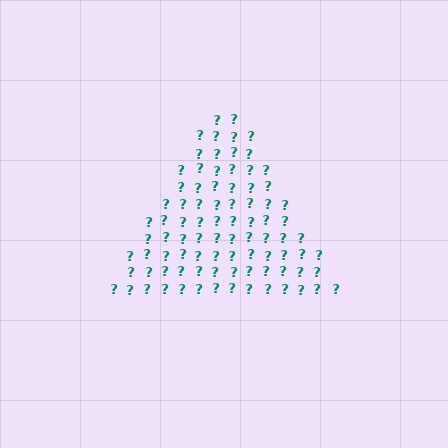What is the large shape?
The large shape is a triangle.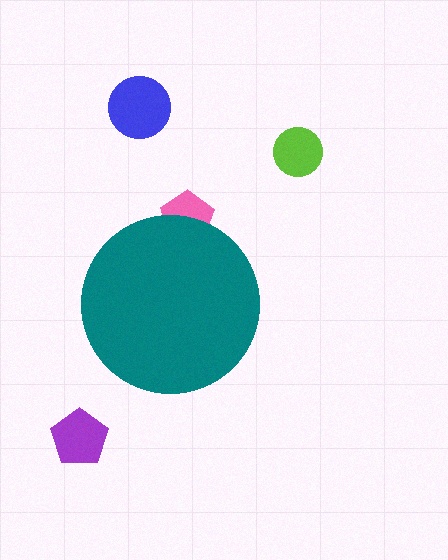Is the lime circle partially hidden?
No, the lime circle is fully visible.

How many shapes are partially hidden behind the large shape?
1 shape is partially hidden.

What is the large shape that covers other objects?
A teal circle.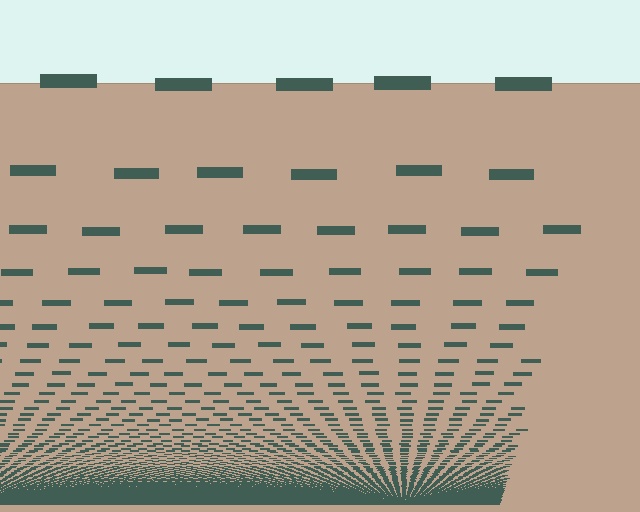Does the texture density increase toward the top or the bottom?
Density increases toward the bottom.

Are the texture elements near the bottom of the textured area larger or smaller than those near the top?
Smaller. The gradient is inverted — elements near the bottom are smaller and denser.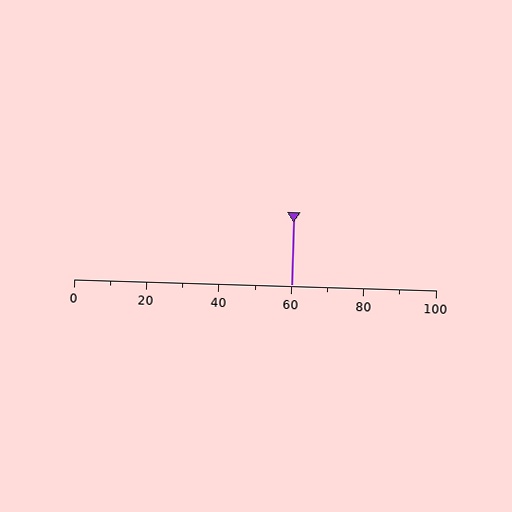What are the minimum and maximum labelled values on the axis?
The axis runs from 0 to 100.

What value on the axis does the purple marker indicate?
The marker indicates approximately 60.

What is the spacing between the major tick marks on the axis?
The major ticks are spaced 20 apart.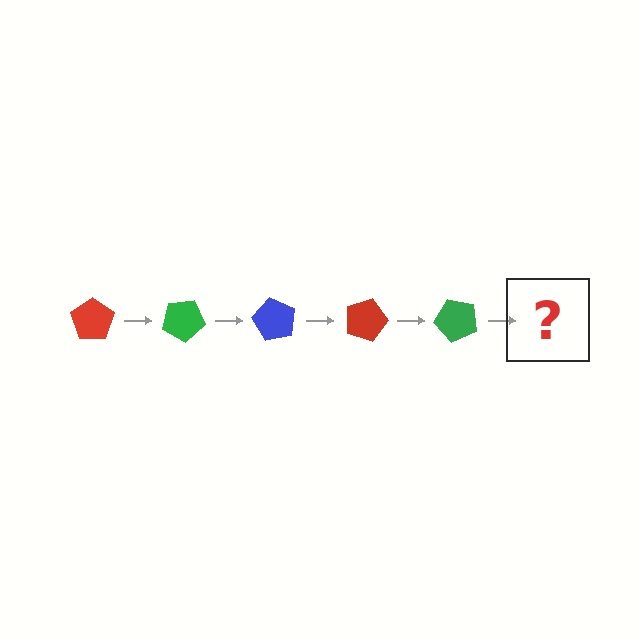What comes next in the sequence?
The next element should be a blue pentagon, rotated 150 degrees from the start.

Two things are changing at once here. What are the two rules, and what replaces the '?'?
The two rules are that it rotates 30 degrees each step and the color cycles through red, green, and blue. The '?' should be a blue pentagon, rotated 150 degrees from the start.